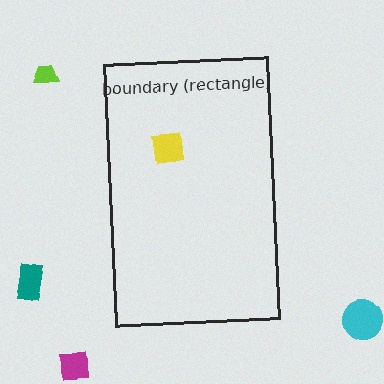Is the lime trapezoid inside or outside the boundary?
Outside.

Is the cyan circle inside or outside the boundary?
Outside.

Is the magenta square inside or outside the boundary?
Outside.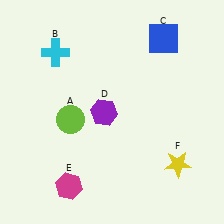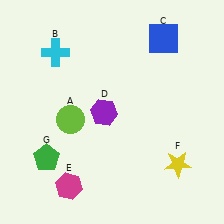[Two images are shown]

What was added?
A green pentagon (G) was added in Image 2.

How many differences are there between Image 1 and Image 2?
There is 1 difference between the two images.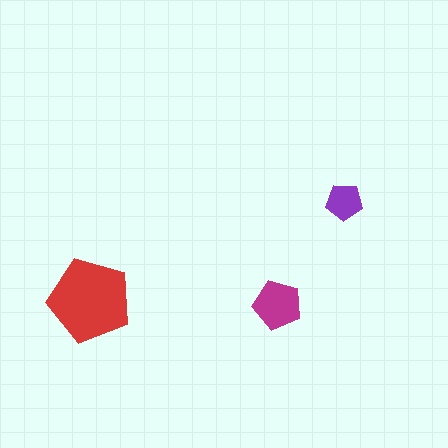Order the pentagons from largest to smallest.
the red one, the magenta one, the purple one.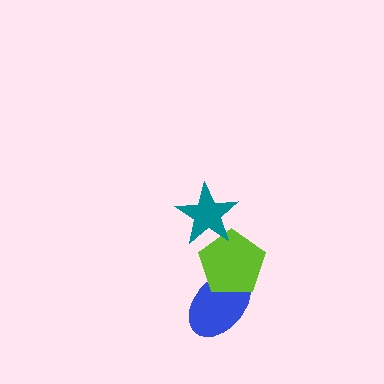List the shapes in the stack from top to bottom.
From top to bottom: the teal star, the lime pentagon, the blue ellipse.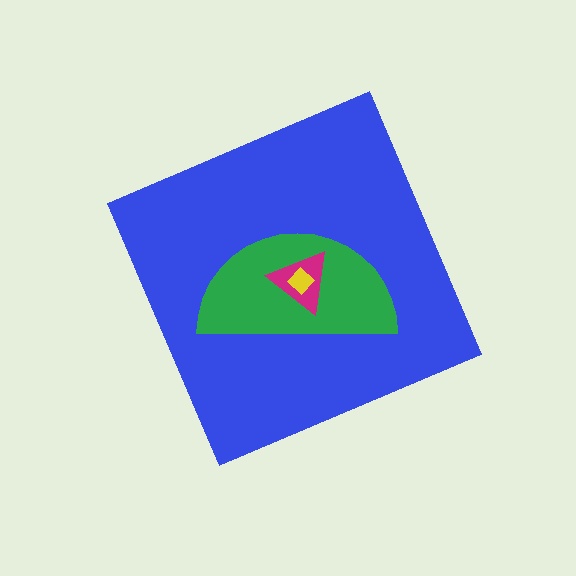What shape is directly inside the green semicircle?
The magenta triangle.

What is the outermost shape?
The blue diamond.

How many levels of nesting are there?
4.